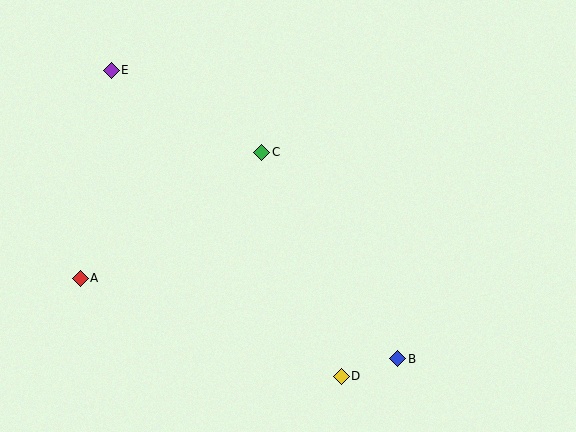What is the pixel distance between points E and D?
The distance between E and D is 383 pixels.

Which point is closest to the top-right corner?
Point C is closest to the top-right corner.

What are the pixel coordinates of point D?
Point D is at (341, 376).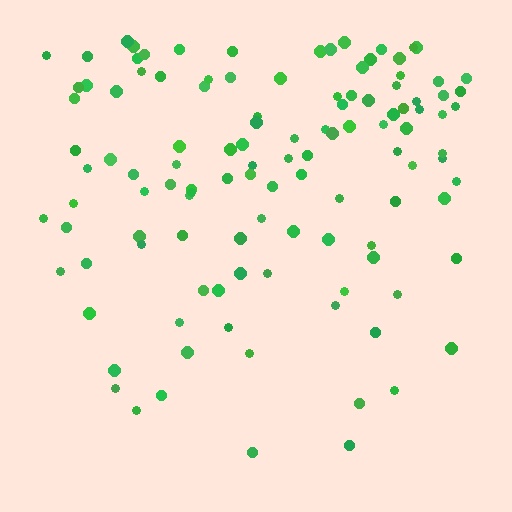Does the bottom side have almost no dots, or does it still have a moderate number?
Still a moderate number, just noticeably fewer than the top.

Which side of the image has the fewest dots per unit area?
The bottom.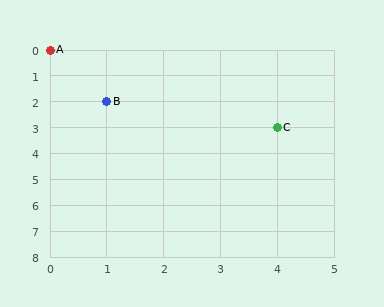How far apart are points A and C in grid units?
Points A and C are 4 columns and 3 rows apart (about 5.0 grid units diagonally).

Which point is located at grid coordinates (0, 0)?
Point A is at (0, 0).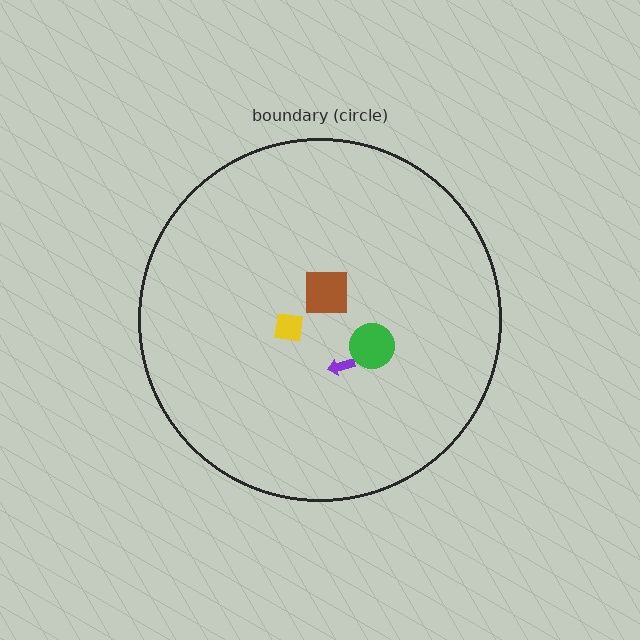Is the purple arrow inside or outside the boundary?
Inside.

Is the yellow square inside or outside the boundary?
Inside.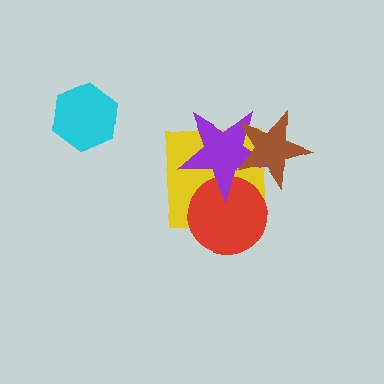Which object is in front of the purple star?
The brown star is in front of the purple star.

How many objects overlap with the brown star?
2 objects overlap with the brown star.